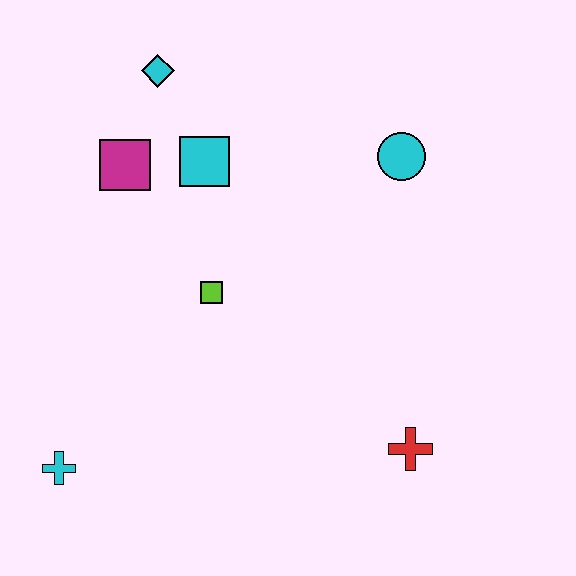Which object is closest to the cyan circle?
The cyan square is closest to the cyan circle.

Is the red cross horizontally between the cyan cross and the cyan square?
No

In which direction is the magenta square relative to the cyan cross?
The magenta square is above the cyan cross.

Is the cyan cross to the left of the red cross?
Yes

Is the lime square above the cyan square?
No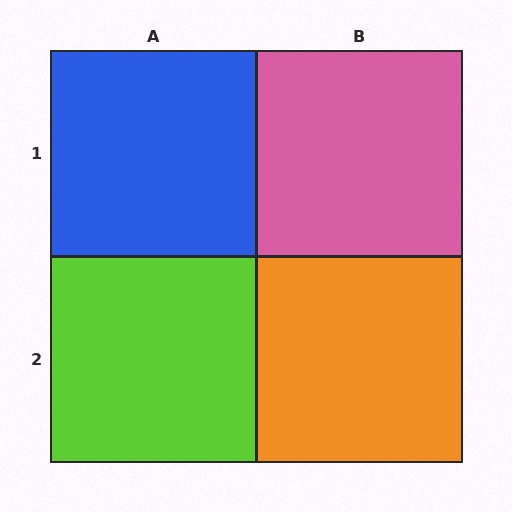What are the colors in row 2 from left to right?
Lime, orange.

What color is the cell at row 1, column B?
Pink.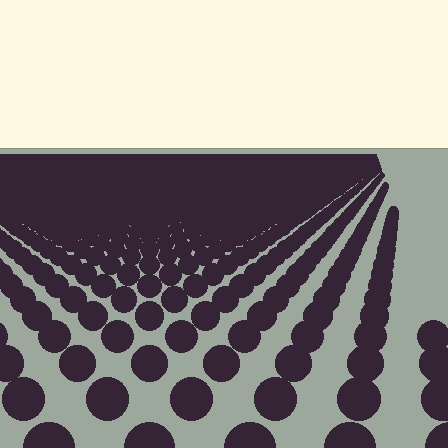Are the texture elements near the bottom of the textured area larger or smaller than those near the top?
Larger. Near the bottom, elements are closer to the viewer and appear at a bigger on-screen size.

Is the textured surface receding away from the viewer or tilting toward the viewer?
The surface is receding away from the viewer. Texture elements get smaller and denser toward the top.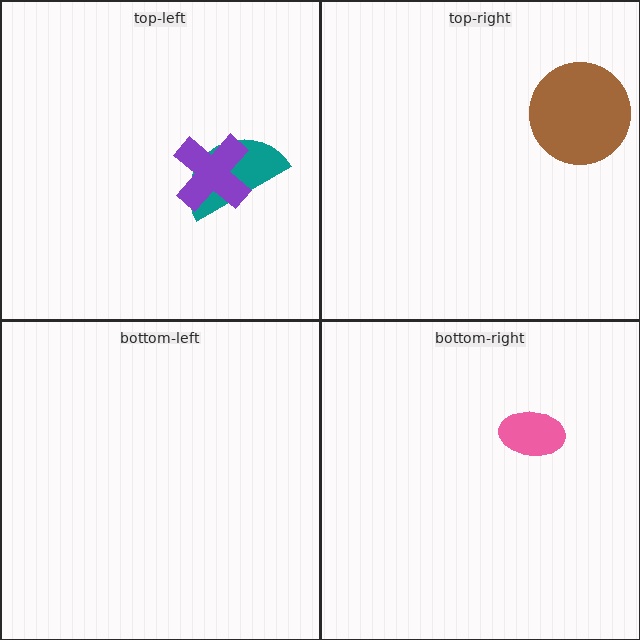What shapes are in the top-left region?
The teal semicircle, the purple cross.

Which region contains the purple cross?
The top-left region.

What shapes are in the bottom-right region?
The pink ellipse.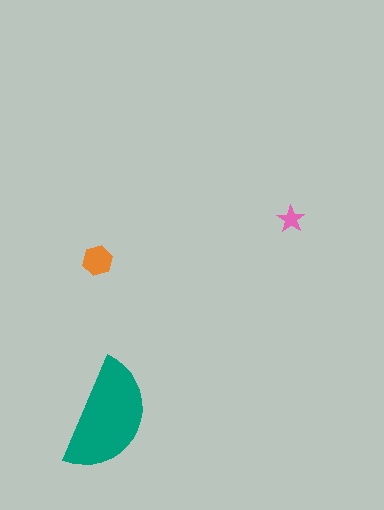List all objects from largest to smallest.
The teal semicircle, the orange hexagon, the pink star.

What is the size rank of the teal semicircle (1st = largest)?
1st.